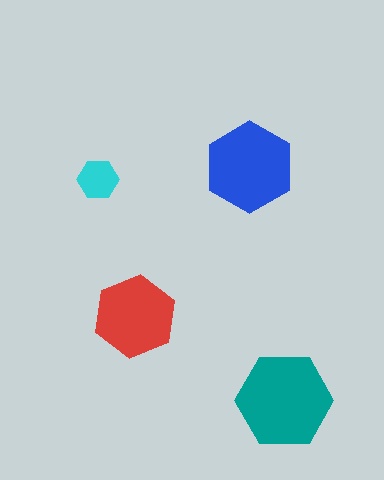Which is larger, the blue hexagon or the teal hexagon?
The teal one.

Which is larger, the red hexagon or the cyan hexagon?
The red one.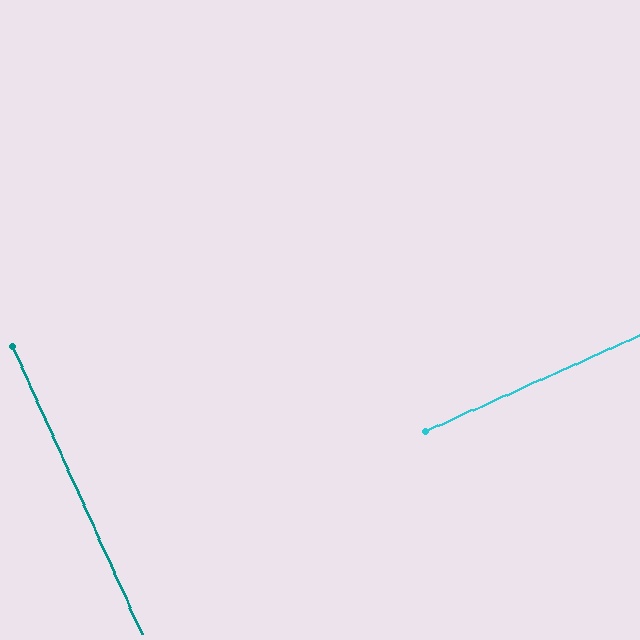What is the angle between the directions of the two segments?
Approximately 90 degrees.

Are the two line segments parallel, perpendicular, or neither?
Perpendicular — they meet at approximately 90°.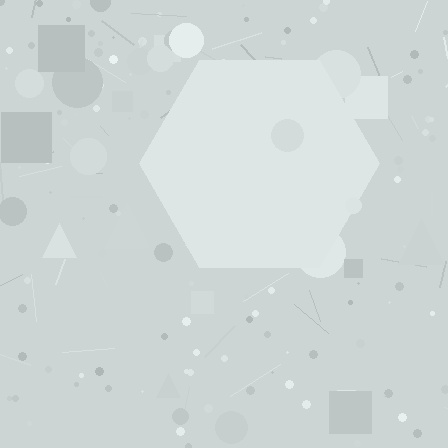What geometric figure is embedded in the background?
A hexagon is embedded in the background.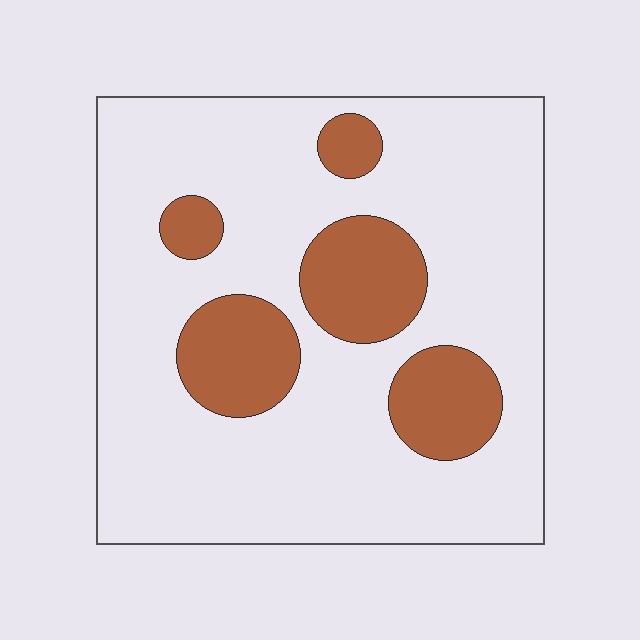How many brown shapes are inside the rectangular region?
5.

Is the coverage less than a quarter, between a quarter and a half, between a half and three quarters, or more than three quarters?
Less than a quarter.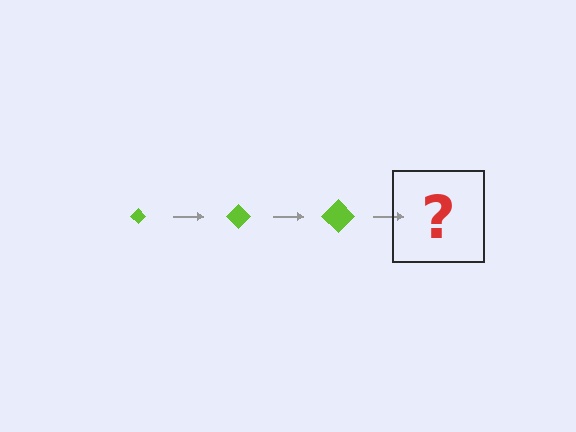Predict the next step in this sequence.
The next step is a lime diamond, larger than the previous one.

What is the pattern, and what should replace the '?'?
The pattern is that the diamond gets progressively larger each step. The '?' should be a lime diamond, larger than the previous one.